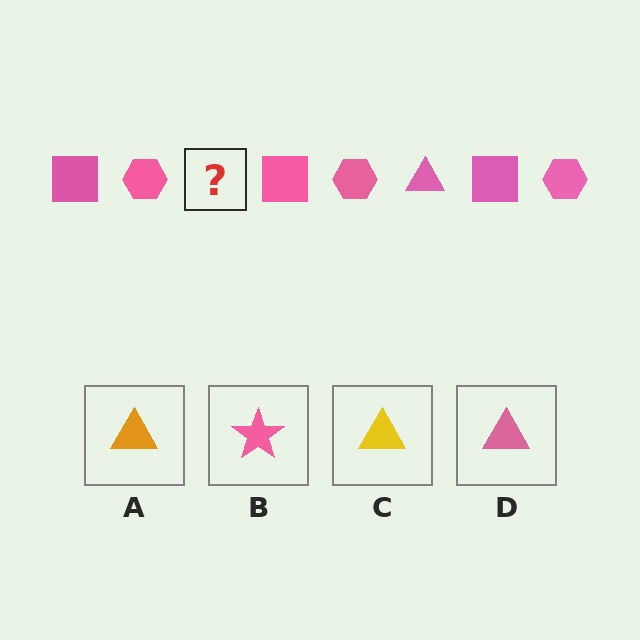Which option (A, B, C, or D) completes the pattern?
D.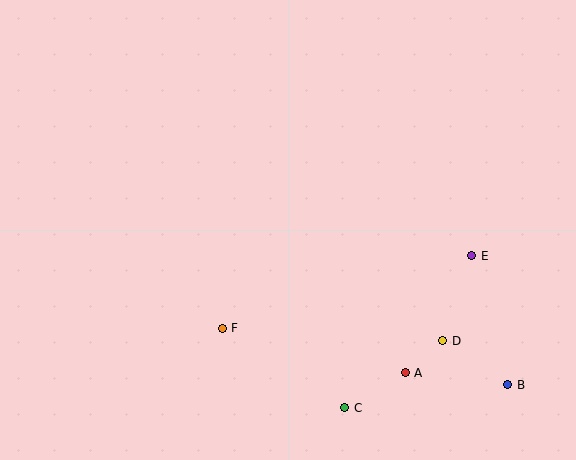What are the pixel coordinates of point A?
Point A is at (405, 373).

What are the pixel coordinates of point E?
Point E is at (472, 256).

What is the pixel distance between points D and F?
The distance between D and F is 221 pixels.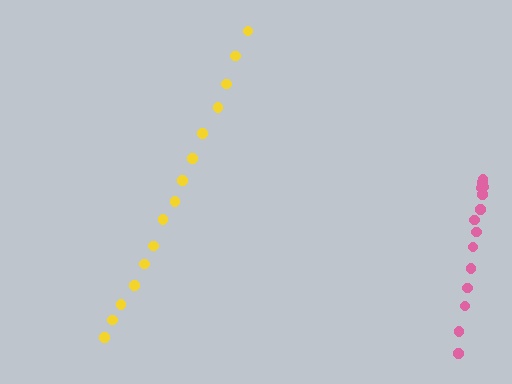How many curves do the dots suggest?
There are 2 distinct paths.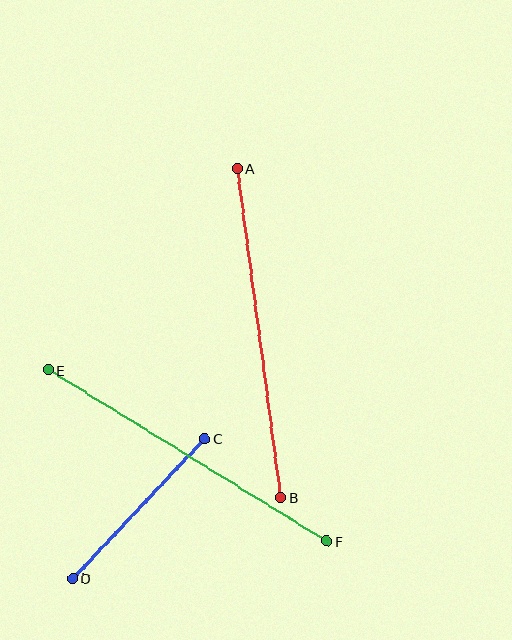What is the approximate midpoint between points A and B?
The midpoint is at approximately (259, 333) pixels.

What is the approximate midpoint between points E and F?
The midpoint is at approximately (188, 456) pixels.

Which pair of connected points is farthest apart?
Points A and B are farthest apart.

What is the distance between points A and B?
The distance is approximately 332 pixels.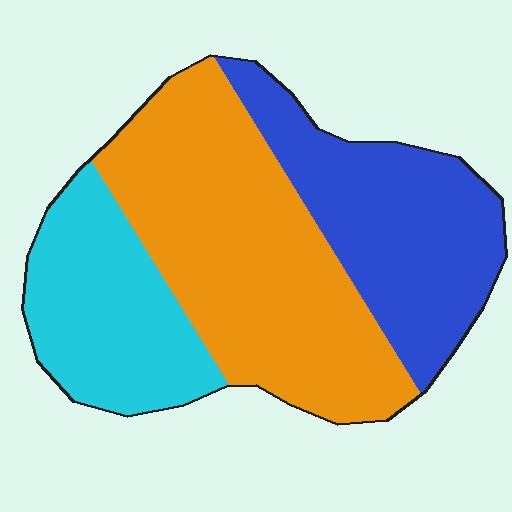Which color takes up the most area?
Orange, at roughly 45%.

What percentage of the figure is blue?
Blue covers around 30% of the figure.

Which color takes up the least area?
Cyan, at roughly 25%.